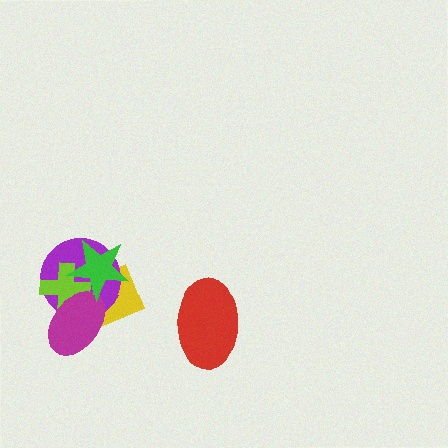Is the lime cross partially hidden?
Yes, it is partially covered by another shape.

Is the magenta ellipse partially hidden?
Yes, it is partially covered by another shape.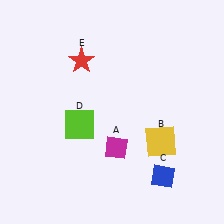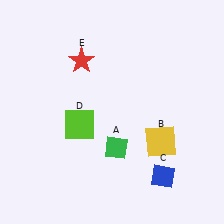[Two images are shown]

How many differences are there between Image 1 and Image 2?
There is 1 difference between the two images.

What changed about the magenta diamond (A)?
In Image 1, A is magenta. In Image 2, it changed to green.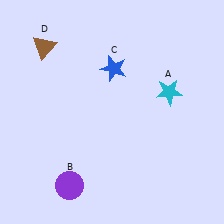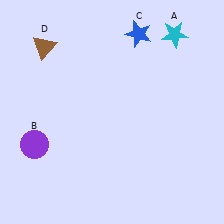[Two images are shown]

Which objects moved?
The objects that moved are: the cyan star (A), the purple circle (B), the blue star (C).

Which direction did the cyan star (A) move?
The cyan star (A) moved up.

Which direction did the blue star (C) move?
The blue star (C) moved up.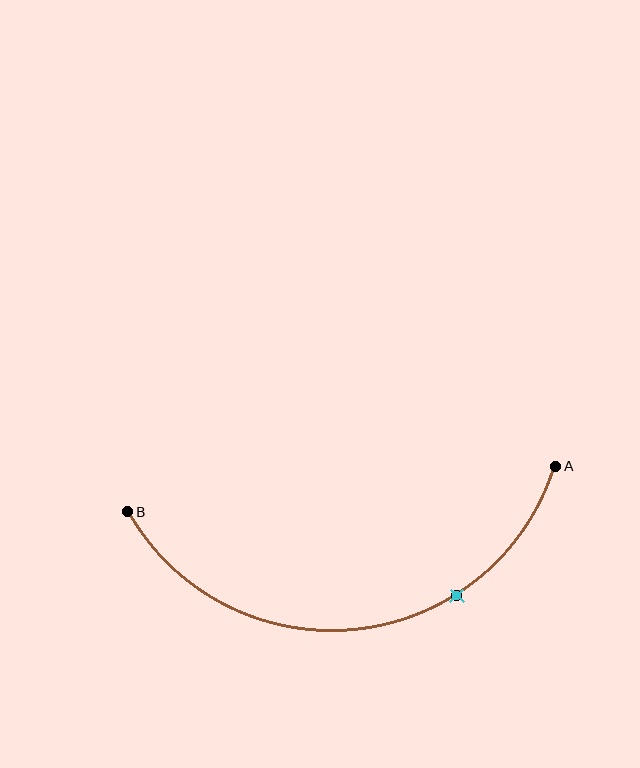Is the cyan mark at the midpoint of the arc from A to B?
No. The cyan mark lies on the arc but is closer to endpoint A. The arc midpoint would be at the point on the curve equidistant along the arc from both A and B.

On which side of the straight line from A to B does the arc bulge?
The arc bulges below the straight line connecting A and B.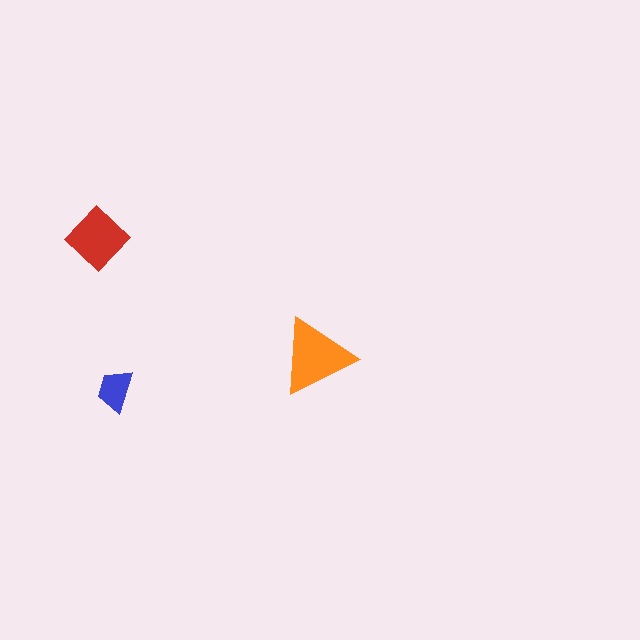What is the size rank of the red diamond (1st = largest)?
2nd.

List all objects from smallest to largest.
The blue trapezoid, the red diamond, the orange triangle.